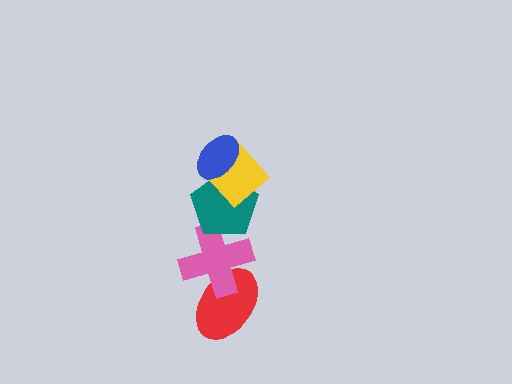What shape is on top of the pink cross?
The teal pentagon is on top of the pink cross.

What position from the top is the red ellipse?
The red ellipse is 5th from the top.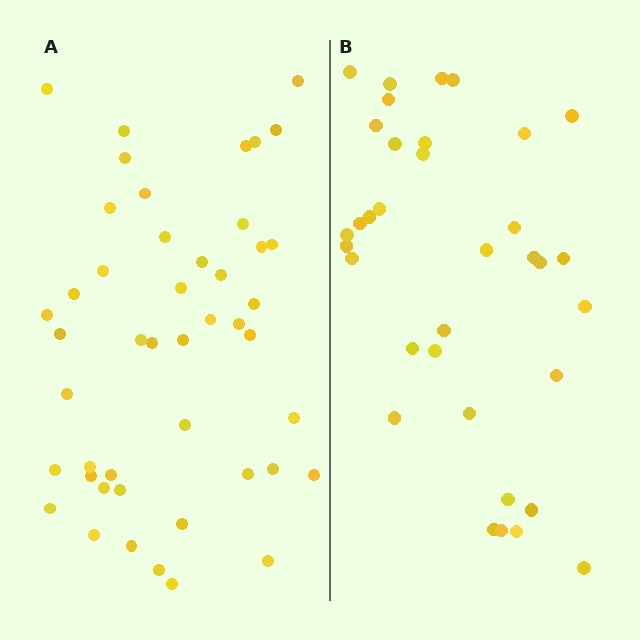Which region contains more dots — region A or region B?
Region A (the left region) has more dots.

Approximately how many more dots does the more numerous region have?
Region A has roughly 12 or so more dots than region B.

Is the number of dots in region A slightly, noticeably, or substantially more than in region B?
Region A has noticeably more, but not dramatically so. The ratio is roughly 1.3 to 1.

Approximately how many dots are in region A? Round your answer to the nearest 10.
About 50 dots. (The exact count is 46, which rounds to 50.)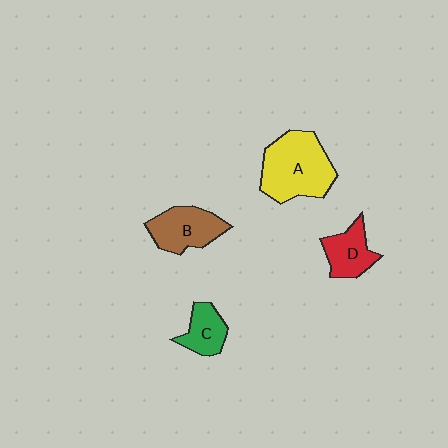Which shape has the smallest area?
Shape C (green).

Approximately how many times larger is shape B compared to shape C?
Approximately 1.5 times.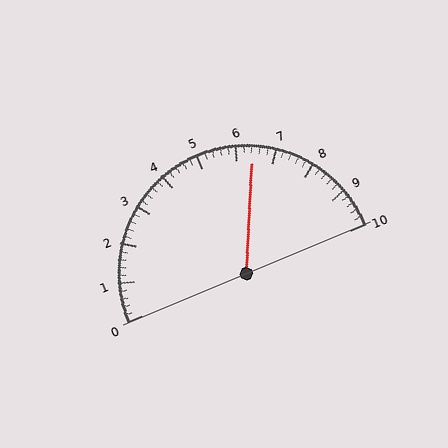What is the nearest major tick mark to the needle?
The nearest major tick mark is 6.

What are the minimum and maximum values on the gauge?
The gauge ranges from 0 to 10.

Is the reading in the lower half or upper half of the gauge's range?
The reading is in the upper half of the range (0 to 10).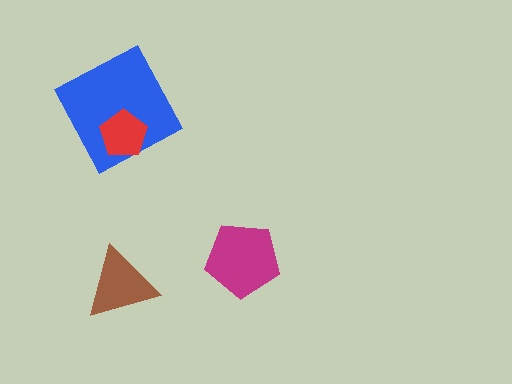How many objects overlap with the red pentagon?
1 object overlaps with the red pentagon.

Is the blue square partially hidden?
Yes, it is partially covered by another shape.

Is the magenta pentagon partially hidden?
No, no other shape covers it.